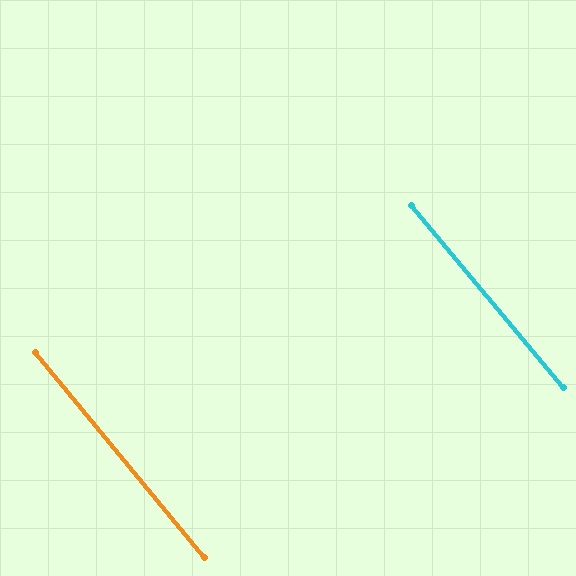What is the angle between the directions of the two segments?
Approximately 0 degrees.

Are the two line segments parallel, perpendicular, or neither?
Parallel — their directions differ by only 0.5°.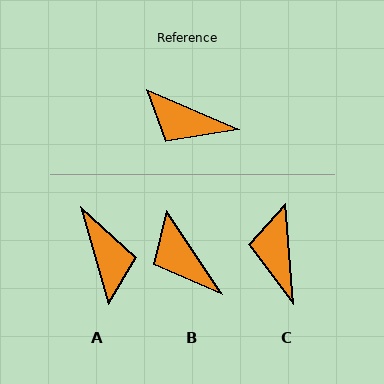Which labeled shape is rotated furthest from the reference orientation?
A, about 129 degrees away.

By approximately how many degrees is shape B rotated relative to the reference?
Approximately 33 degrees clockwise.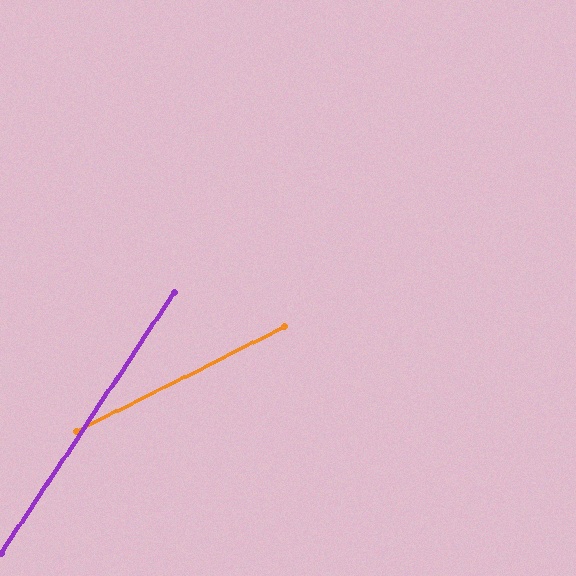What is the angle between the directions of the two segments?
Approximately 30 degrees.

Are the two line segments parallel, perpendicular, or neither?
Neither parallel nor perpendicular — they differ by about 30°.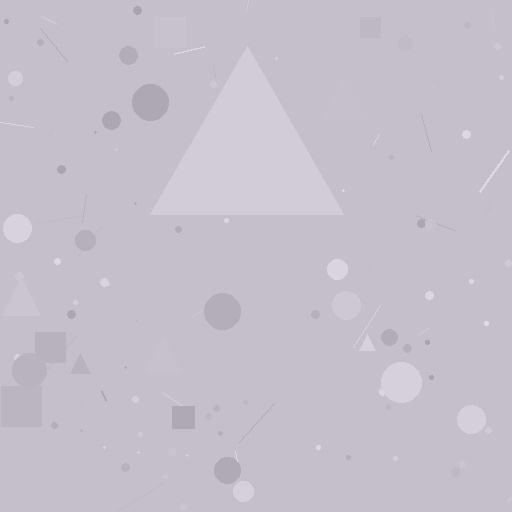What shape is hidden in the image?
A triangle is hidden in the image.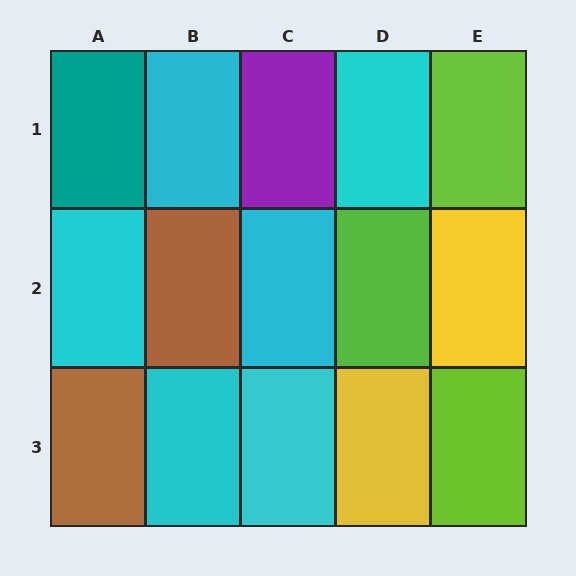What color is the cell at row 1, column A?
Teal.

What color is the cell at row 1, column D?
Cyan.